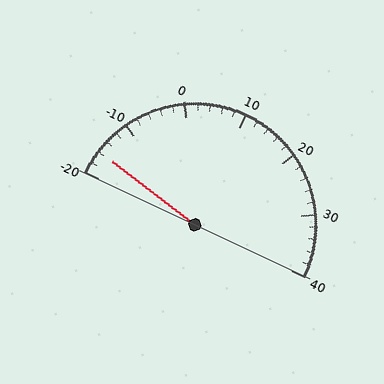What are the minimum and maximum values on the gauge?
The gauge ranges from -20 to 40.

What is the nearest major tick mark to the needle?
The nearest major tick mark is -20.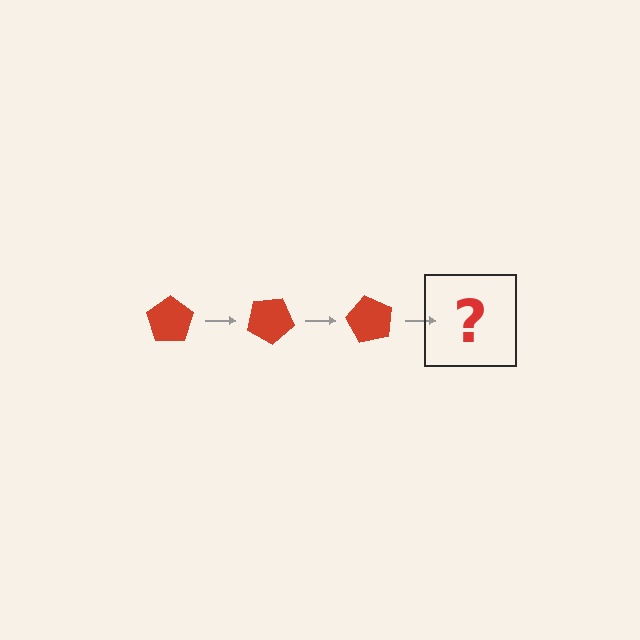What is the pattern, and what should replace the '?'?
The pattern is that the pentagon rotates 30 degrees each step. The '?' should be a red pentagon rotated 90 degrees.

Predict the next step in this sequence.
The next step is a red pentagon rotated 90 degrees.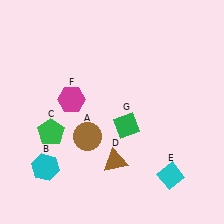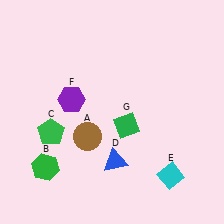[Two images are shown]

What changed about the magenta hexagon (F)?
In Image 1, F is magenta. In Image 2, it changed to purple.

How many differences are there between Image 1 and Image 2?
There are 3 differences between the two images.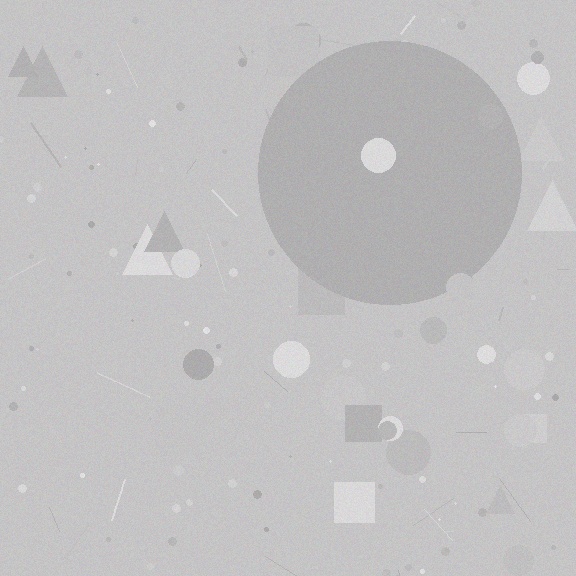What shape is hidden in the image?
A circle is hidden in the image.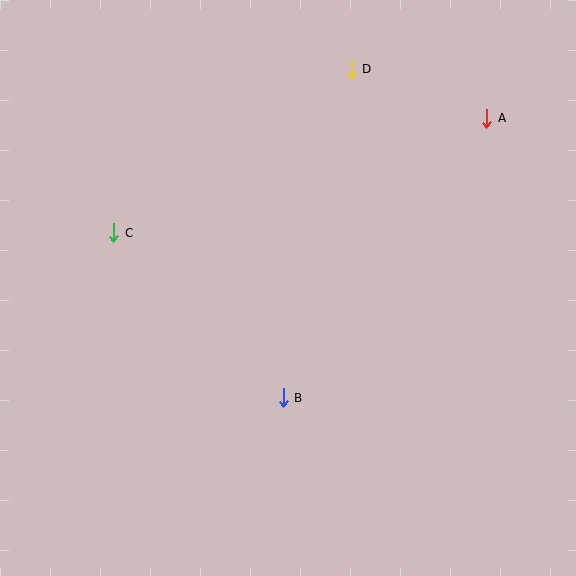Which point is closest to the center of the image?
Point B at (283, 398) is closest to the center.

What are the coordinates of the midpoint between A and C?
The midpoint between A and C is at (300, 175).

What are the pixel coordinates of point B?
Point B is at (283, 398).